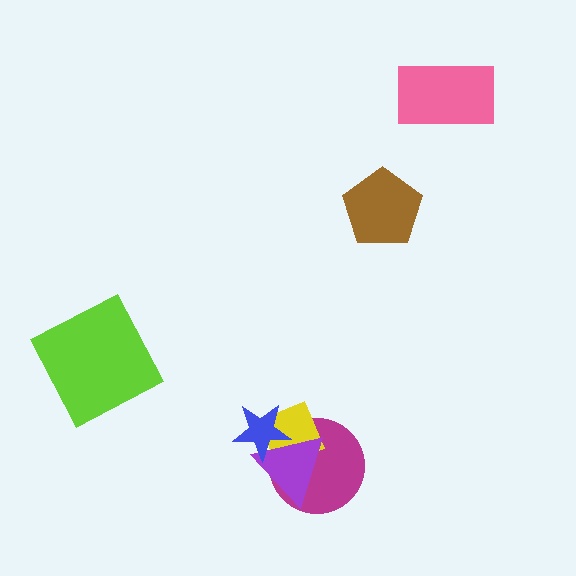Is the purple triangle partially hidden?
Yes, it is partially covered by another shape.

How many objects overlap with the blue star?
3 objects overlap with the blue star.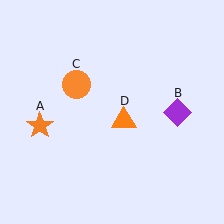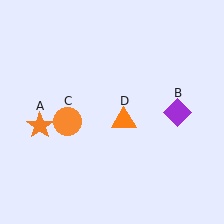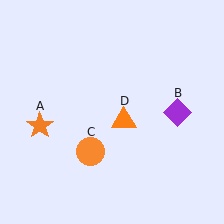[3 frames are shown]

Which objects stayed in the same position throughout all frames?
Orange star (object A) and purple diamond (object B) and orange triangle (object D) remained stationary.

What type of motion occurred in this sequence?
The orange circle (object C) rotated counterclockwise around the center of the scene.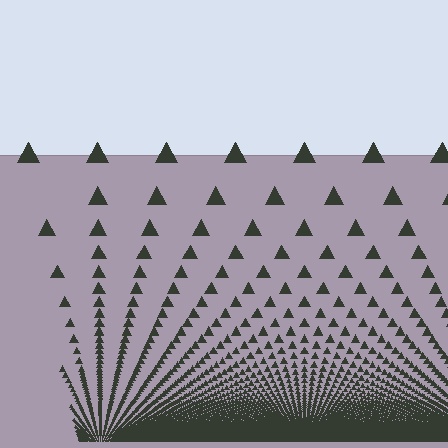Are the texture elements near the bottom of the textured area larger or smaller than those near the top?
Smaller. The gradient is inverted — elements near the bottom are smaller and denser.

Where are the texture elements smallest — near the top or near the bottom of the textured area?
Near the bottom.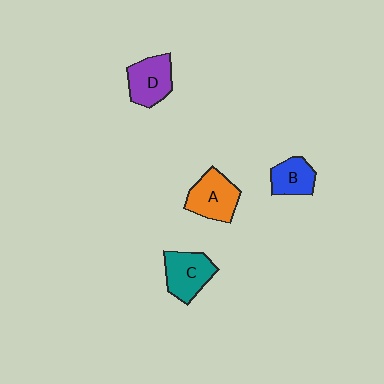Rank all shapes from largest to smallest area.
From largest to smallest: A (orange), C (teal), D (purple), B (blue).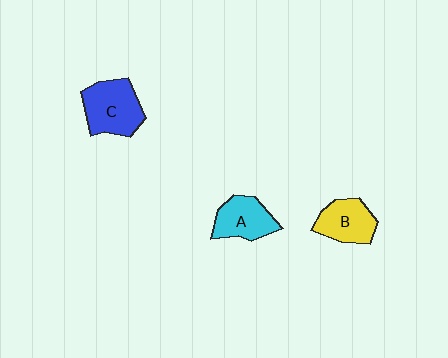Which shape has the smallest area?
Shape B (yellow).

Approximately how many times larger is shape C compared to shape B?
Approximately 1.3 times.